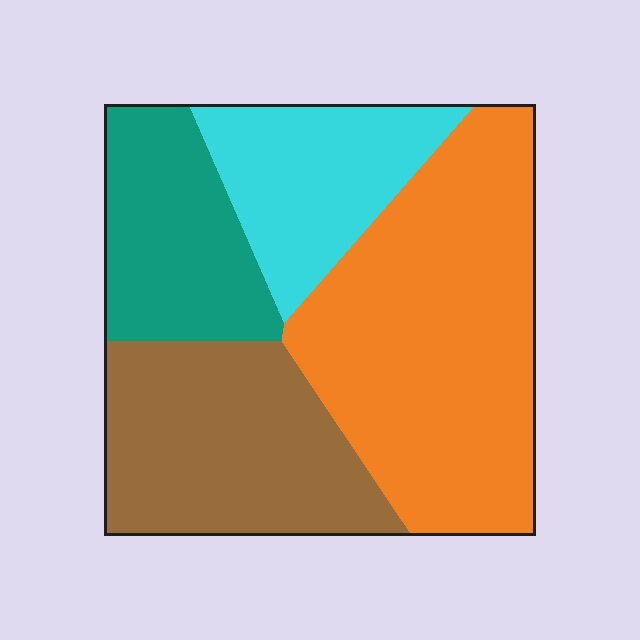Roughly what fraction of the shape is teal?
Teal covers about 15% of the shape.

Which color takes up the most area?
Orange, at roughly 40%.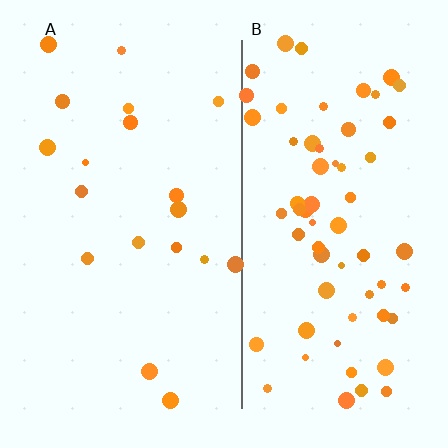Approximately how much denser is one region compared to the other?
Approximately 3.4× — region B over region A.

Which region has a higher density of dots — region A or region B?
B (the right).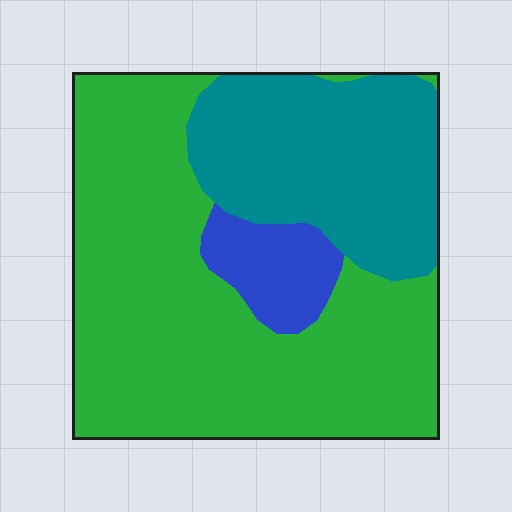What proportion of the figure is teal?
Teal covers roughly 30% of the figure.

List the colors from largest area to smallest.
From largest to smallest: green, teal, blue.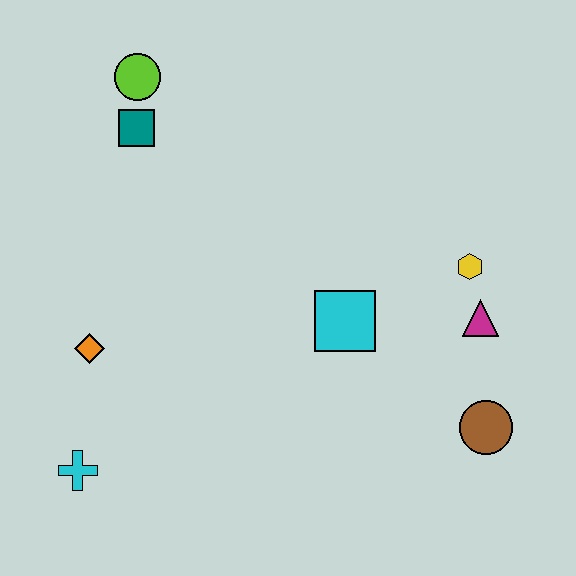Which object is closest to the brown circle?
The magenta triangle is closest to the brown circle.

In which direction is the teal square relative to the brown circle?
The teal square is to the left of the brown circle.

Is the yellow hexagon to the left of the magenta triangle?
Yes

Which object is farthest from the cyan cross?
The yellow hexagon is farthest from the cyan cross.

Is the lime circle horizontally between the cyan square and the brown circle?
No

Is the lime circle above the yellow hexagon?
Yes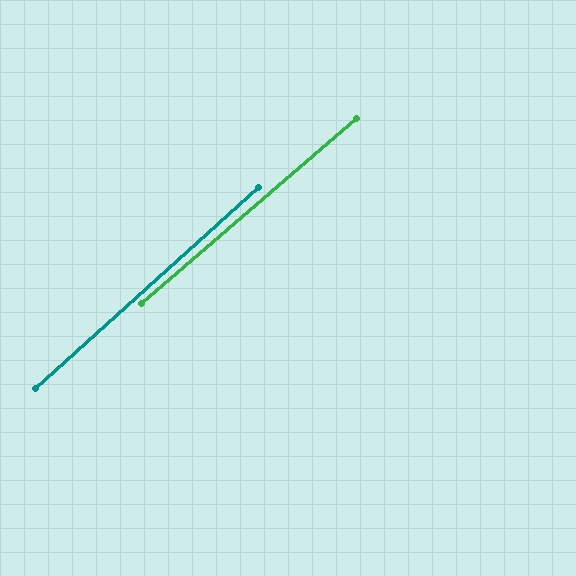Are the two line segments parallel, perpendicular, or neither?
Parallel — their directions differ by only 1.5°.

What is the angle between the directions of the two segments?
Approximately 1 degree.